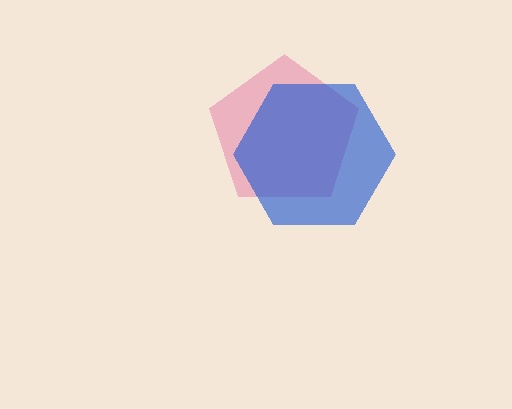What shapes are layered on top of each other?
The layered shapes are: a pink pentagon, a blue hexagon.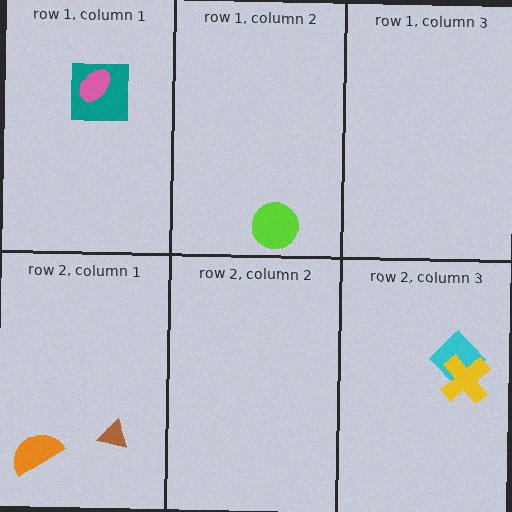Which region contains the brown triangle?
The row 2, column 1 region.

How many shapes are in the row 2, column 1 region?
2.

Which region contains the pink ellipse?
The row 1, column 1 region.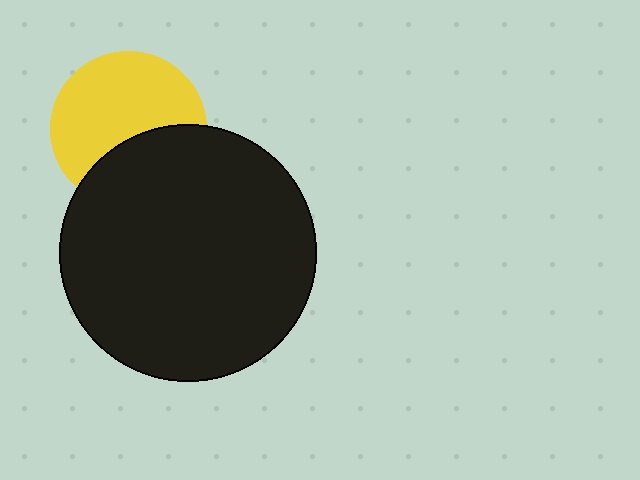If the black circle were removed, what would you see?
You would see the complete yellow circle.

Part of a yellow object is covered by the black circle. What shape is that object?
It is a circle.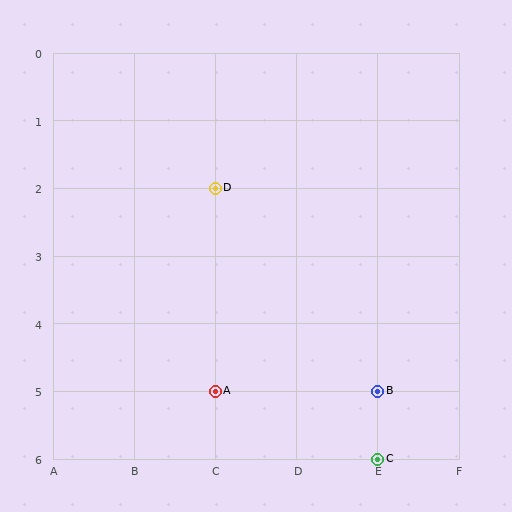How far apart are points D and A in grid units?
Points D and A are 3 rows apart.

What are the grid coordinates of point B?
Point B is at grid coordinates (E, 5).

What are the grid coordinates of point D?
Point D is at grid coordinates (C, 2).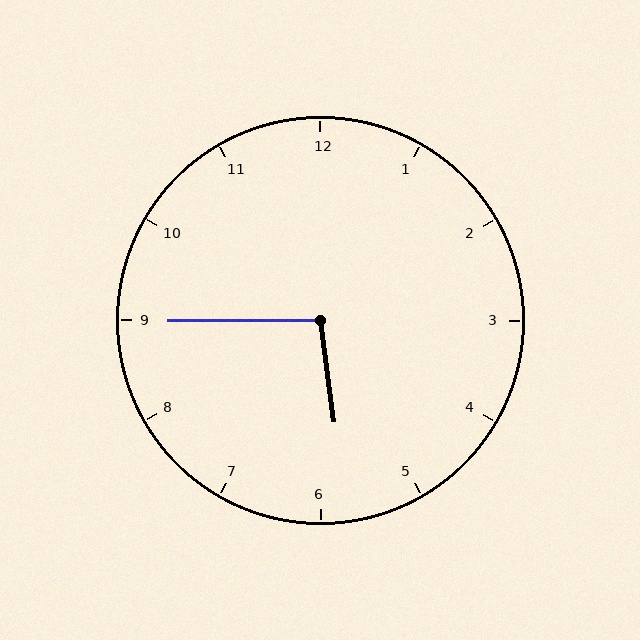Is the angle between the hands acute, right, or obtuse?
It is obtuse.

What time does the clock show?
5:45.